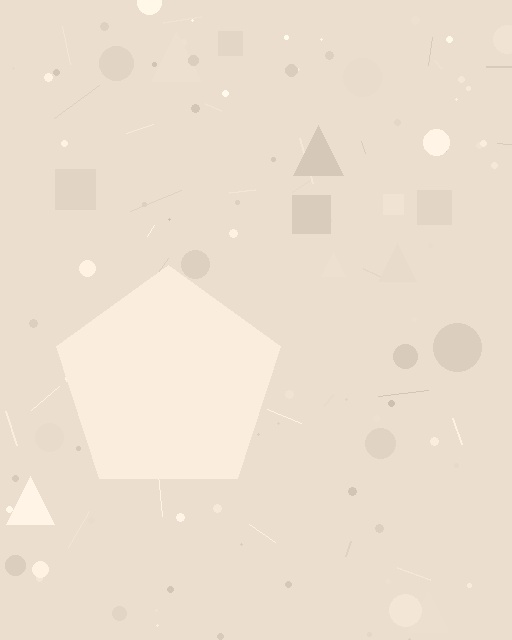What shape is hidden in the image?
A pentagon is hidden in the image.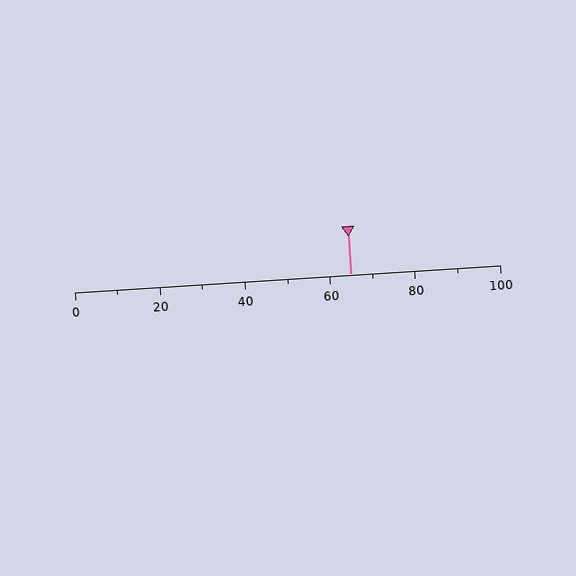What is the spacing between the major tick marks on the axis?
The major ticks are spaced 20 apart.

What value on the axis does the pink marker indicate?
The marker indicates approximately 65.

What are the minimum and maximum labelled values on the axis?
The axis runs from 0 to 100.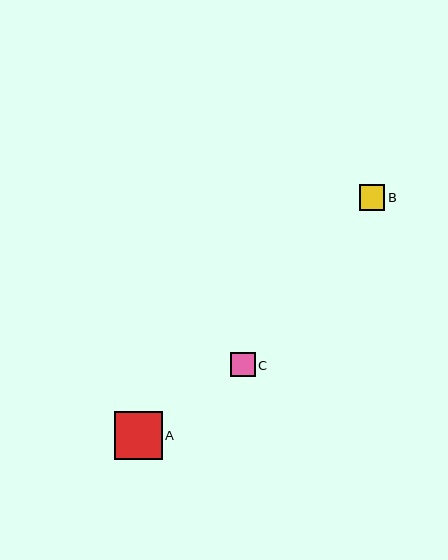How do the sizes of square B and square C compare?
Square B and square C are approximately the same size.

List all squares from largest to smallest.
From largest to smallest: A, B, C.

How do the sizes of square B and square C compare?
Square B and square C are approximately the same size.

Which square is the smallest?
Square C is the smallest with a size of approximately 24 pixels.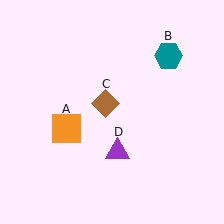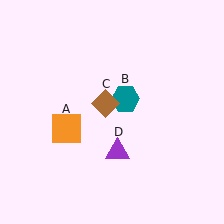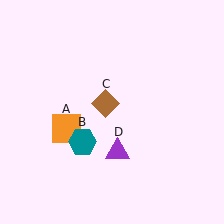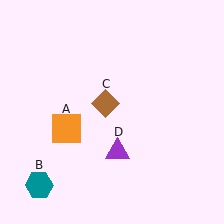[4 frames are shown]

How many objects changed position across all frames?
1 object changed position: teal hexagon (object B).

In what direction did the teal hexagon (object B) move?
The teal hexagon (object B) moved down and to the left.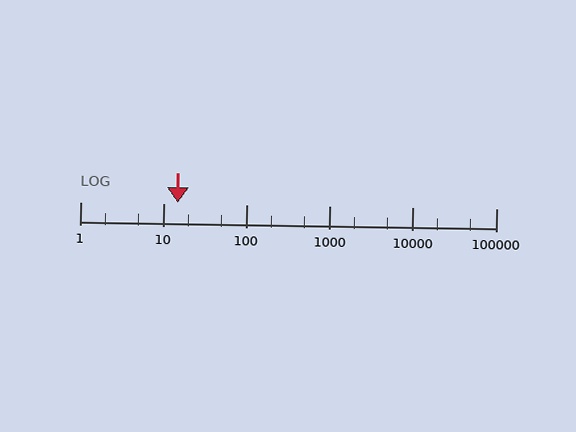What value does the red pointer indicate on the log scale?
The pointer indicates approximately 15.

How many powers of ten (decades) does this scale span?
The scale spans 5 decades, from 1 to 100000.